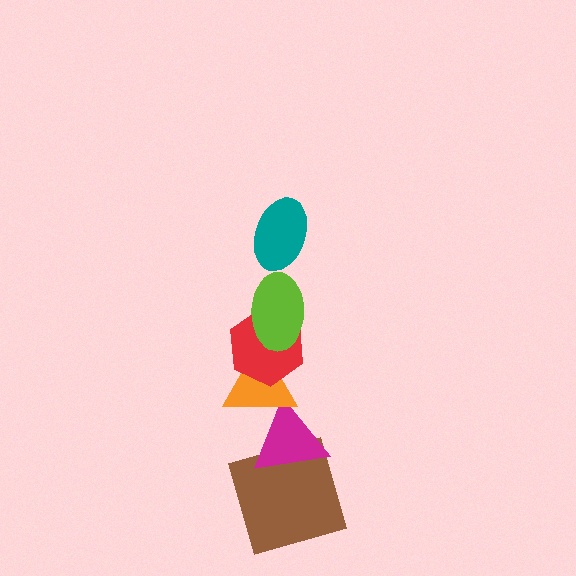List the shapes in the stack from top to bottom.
From top to bottom: the teal ellipse, the lime ellipse, the red hexagon, the orange triangle, the magenta triangle, the brown square.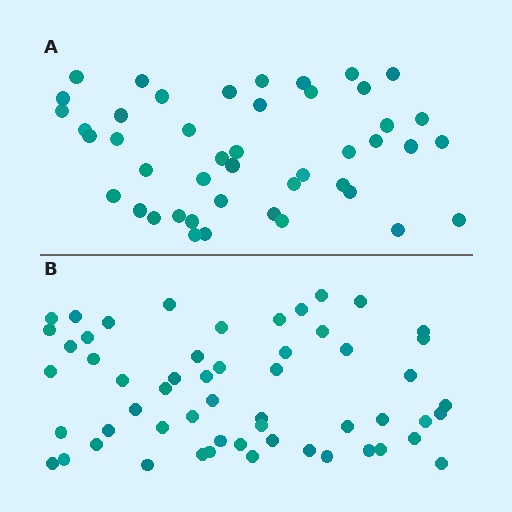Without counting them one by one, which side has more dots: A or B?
Region B (the bottom region) has more dots.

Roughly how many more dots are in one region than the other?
Region B has roughly 12 or so more dots than region A.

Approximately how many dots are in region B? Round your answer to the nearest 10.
About 60 dots. (The exact count is 56, which rounds to 60.)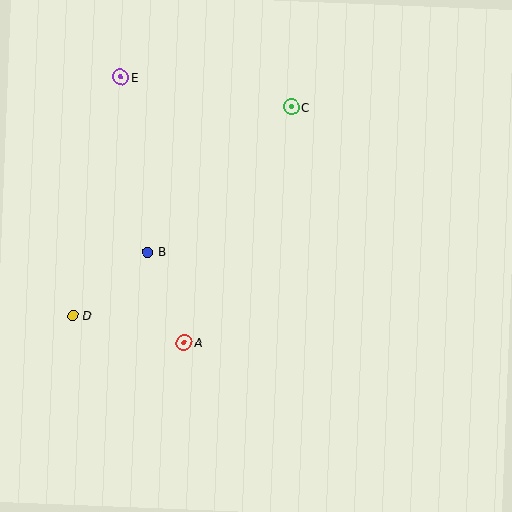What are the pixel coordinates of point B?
Point B is at (148, 252).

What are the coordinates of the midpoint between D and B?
The midpoint between D and B is at (110, 284).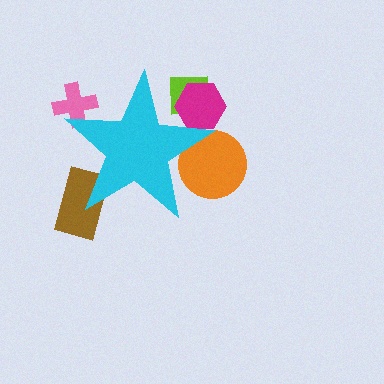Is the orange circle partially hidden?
Yes, the orange circle is partially hidden behind the cyan star.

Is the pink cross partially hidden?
Yes, the pink cross is partially hidden behind the cyan star.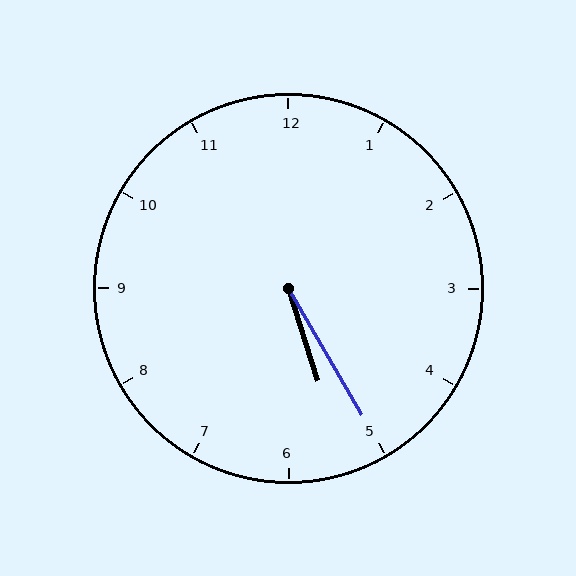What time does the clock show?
5:25.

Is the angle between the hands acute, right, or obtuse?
It is acute.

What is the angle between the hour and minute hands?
Approximately 12 degrees.